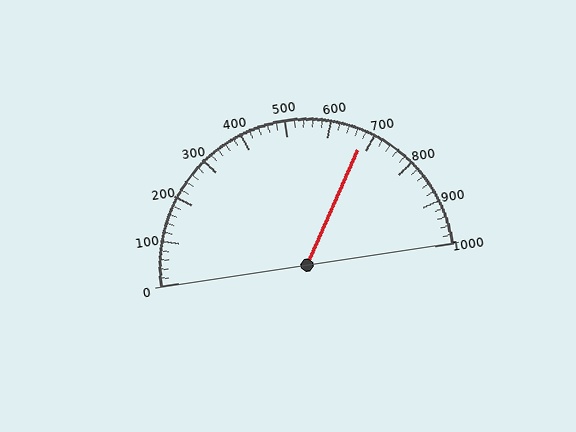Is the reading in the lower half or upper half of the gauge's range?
The reading is in the upper half of the range (0 to 1000).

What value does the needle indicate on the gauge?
The needle indicates approximately 680.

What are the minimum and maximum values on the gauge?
The gauge ranges from 0 to 1000.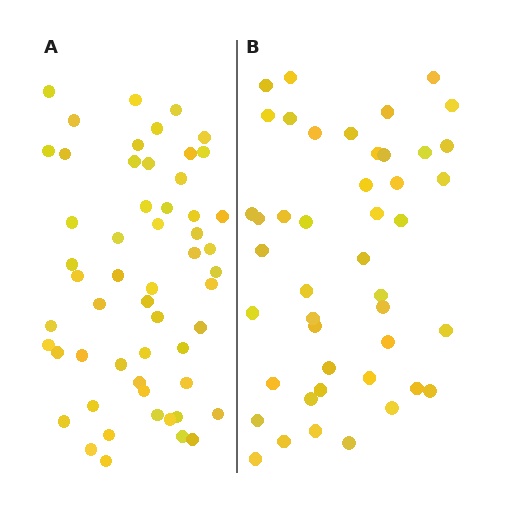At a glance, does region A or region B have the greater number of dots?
Region A (the left region) has more dots.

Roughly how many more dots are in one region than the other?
Region A has roughly 10 or so more dots than region B.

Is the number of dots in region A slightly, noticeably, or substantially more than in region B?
Region A has only slightly more — the two regions are fairly close. The ratio is roughly 1.2 to 1.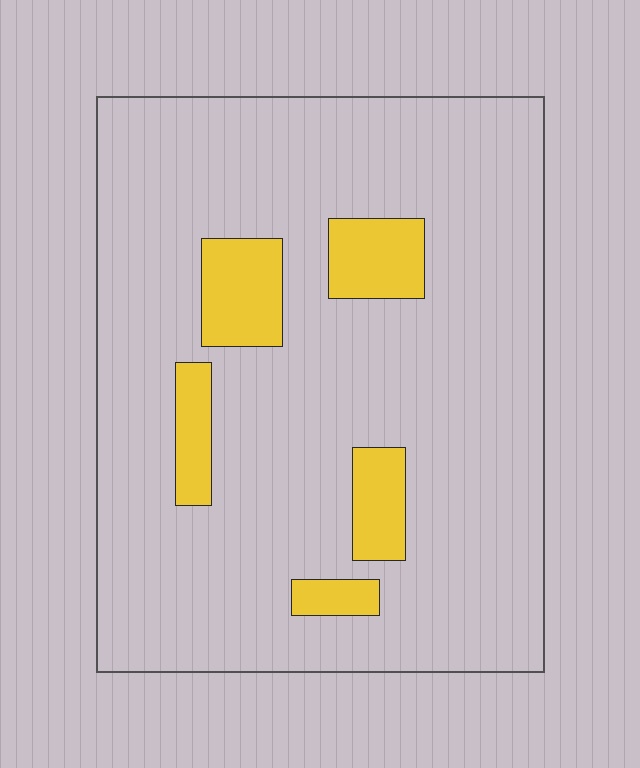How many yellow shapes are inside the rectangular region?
5.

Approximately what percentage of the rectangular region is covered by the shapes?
Approximately 10%.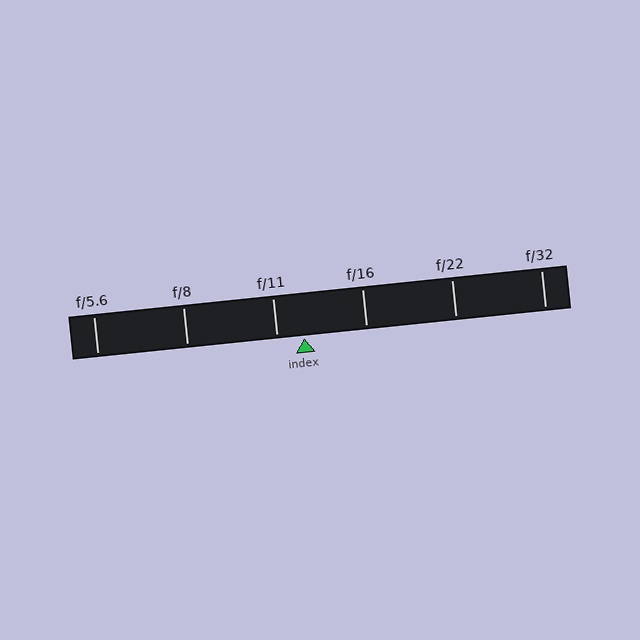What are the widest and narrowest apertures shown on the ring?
The widest aperture shown is f/5.6 and the narrowest is f/32.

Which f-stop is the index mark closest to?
The index mark is closest to f/11.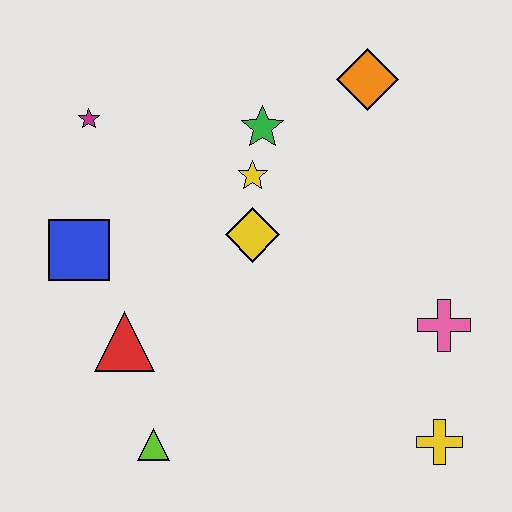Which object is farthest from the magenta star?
The yellow cross is farthest from the magenta star.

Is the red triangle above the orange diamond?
No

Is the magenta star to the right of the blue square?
Yes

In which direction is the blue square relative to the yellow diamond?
The blue square is to the left of the yellow diamond.